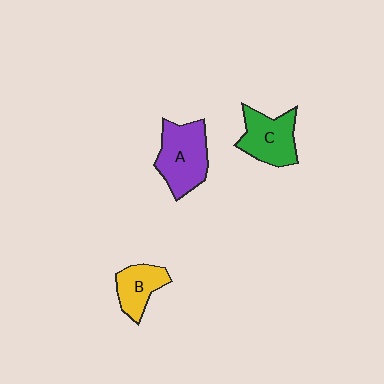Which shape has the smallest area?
Shape B (yellow).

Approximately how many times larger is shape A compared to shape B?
Approximately 1.6 times.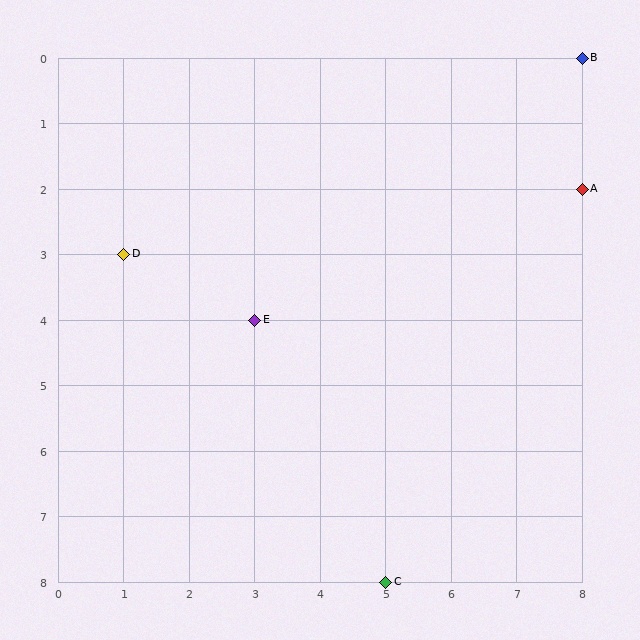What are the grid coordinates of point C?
Point C is at grid coordinates (5, 8).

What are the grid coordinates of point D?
Point D is at grid coordinates (1, 3).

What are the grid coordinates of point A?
Point A is at grid coordinates (8, 2).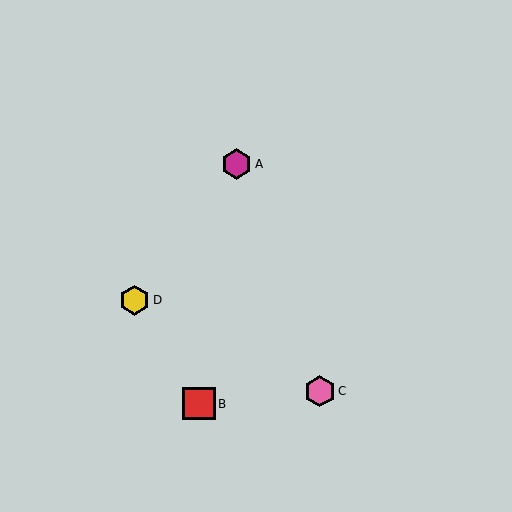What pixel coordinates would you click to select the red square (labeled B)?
Click at (199, 404) to select the red square B.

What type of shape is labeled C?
Shape C is a pink hexagon.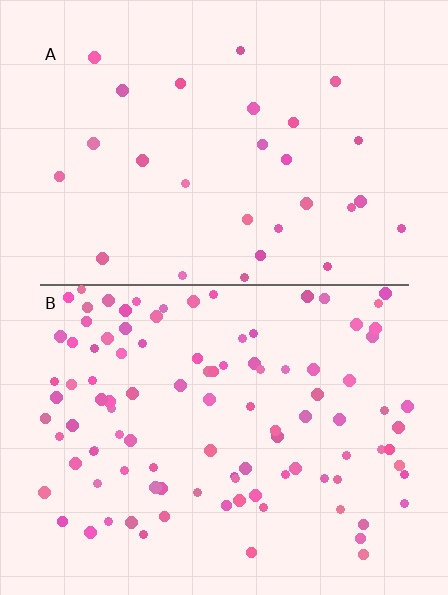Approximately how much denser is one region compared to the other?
Approximately 3.6× — region B over region A.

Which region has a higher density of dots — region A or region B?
B (the bottom).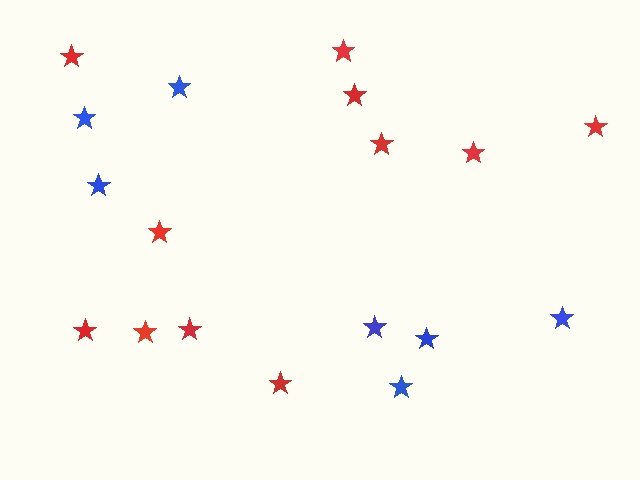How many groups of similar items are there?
There are 2 groups: one group of red stars (11) and one group of blue stars (7).